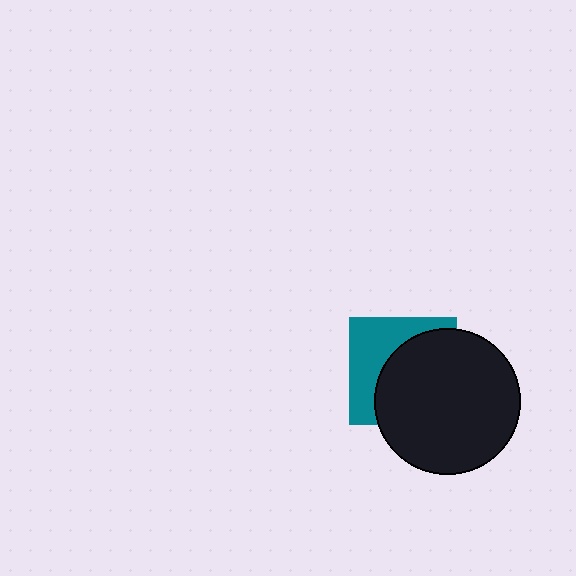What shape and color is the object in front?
The object in front is a black circle.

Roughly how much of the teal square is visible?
A small part of it is visible (roughly 41%).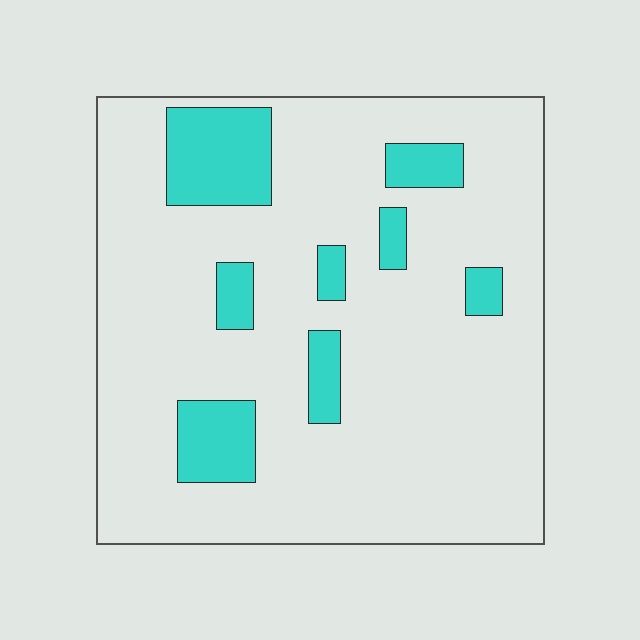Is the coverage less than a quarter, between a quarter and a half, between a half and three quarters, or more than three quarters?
Less than a quarter.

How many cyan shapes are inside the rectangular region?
8.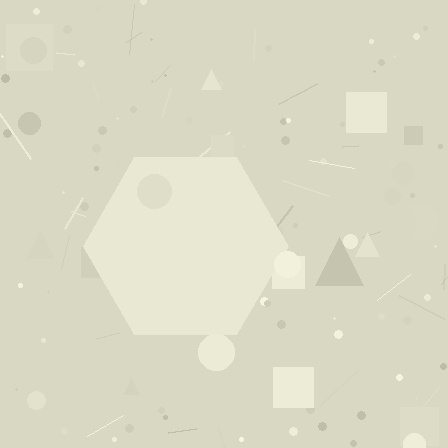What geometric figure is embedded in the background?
A hexagon is embedded in the background.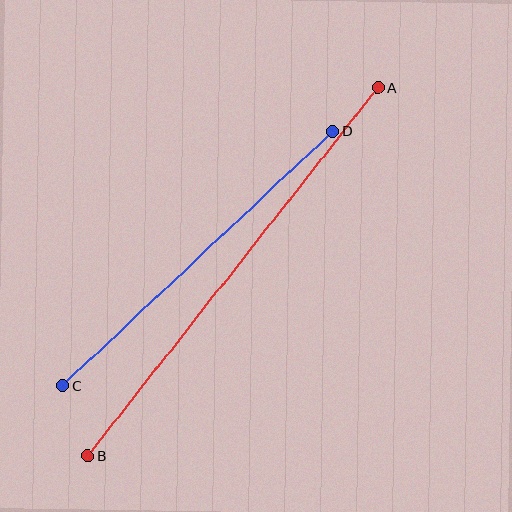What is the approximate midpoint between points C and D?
The midpoint is at approximately (198, 259) pixels.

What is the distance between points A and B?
The distance is approximately 469 pixels.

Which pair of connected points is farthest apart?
Points A and B are farthest apart.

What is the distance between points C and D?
The distance is approximately 371 pixels.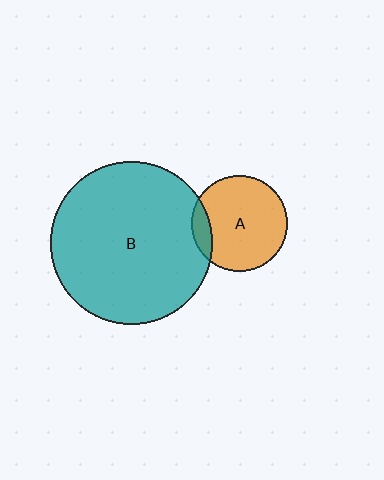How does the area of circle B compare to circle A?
Approximately 2.9 times.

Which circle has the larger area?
Circle B (teal).